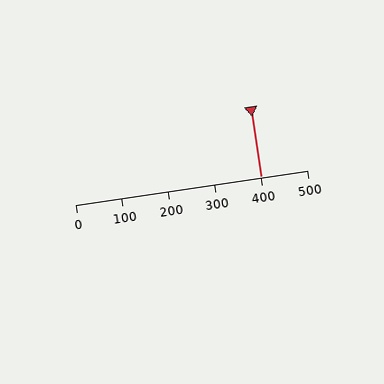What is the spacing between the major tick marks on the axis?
The major ticks are spaced 100 apart.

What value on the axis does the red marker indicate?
The marker indicates approximately 400.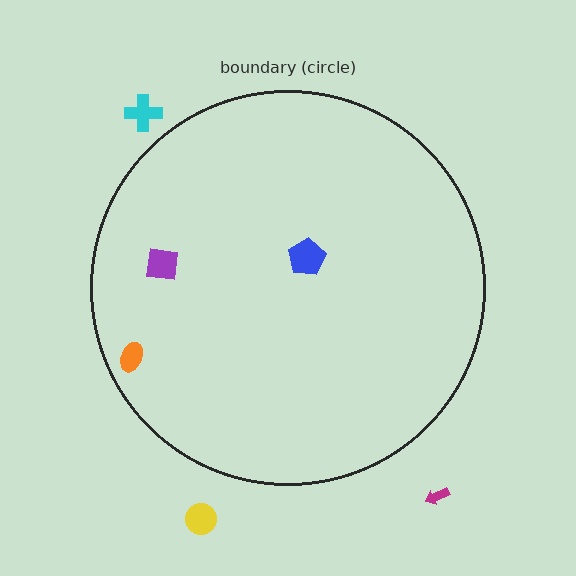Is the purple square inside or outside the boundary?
Inside.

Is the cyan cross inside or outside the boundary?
Outside.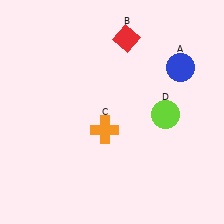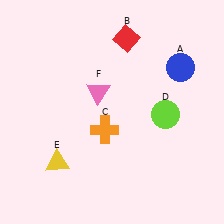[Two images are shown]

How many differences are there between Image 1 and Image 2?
There are 2 differences between the two images.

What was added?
A yellow triangle (E), a pink triangle (F) were added in Image 2.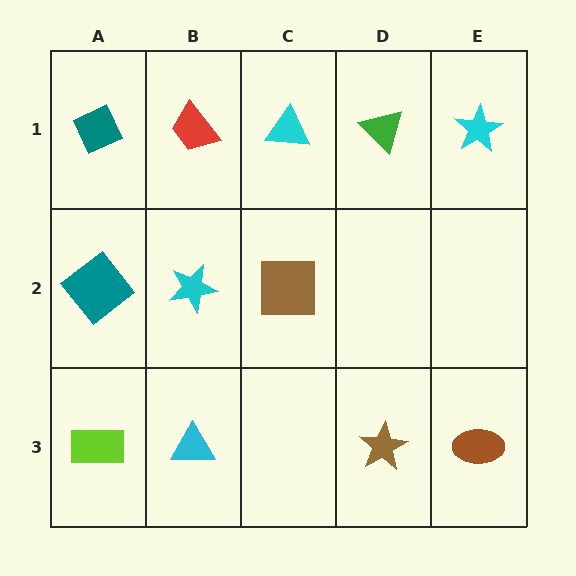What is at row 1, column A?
A teal diamond.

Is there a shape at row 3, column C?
No, that cell is empty.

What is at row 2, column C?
A brown square.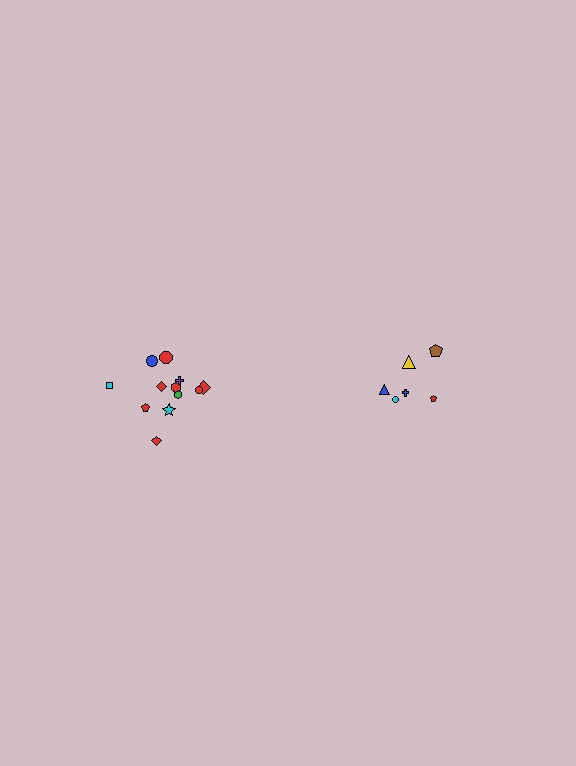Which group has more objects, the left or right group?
The left group.